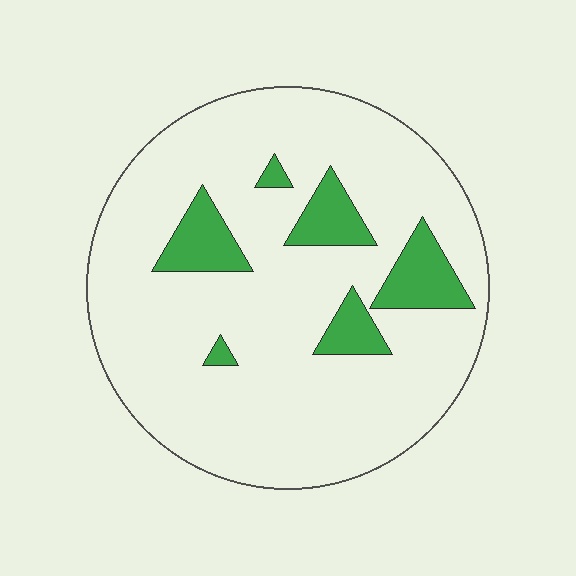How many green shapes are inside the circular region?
6.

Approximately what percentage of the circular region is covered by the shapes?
Approximately 15%.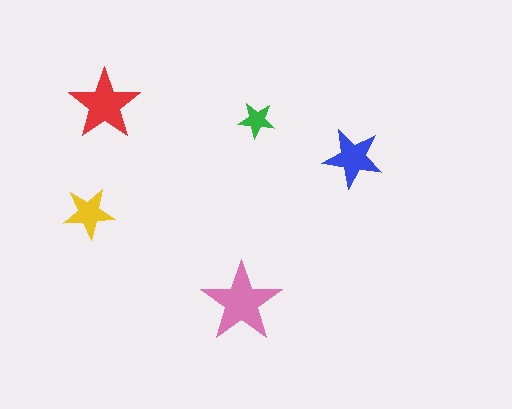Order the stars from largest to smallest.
the pink one, the red one, the blue one, the yellow one, the green one.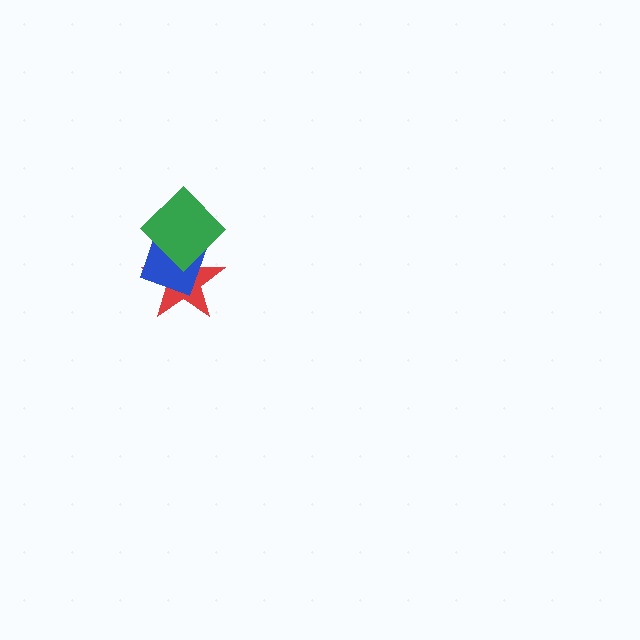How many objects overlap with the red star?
2 objects overlap with the red star.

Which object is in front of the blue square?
The green diamond is in front of the blue square.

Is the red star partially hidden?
Yes, it is partially covered by another shape.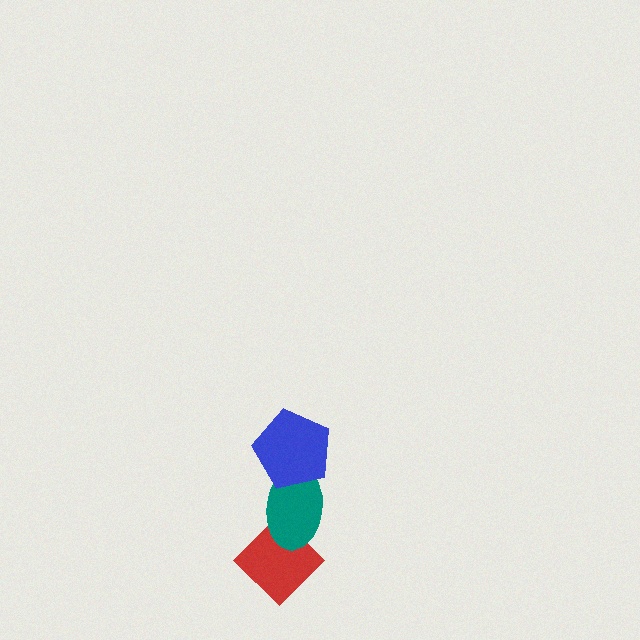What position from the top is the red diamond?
The red diamond is 3rd from the top.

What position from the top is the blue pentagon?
The blue pentagon is 1st from the top.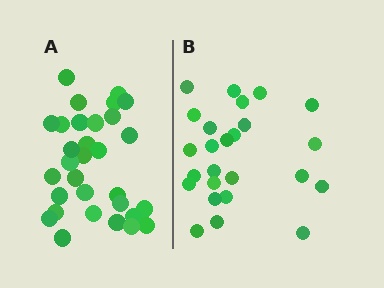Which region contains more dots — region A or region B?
Region A (the left region) has more dots.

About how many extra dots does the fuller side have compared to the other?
Region A has about 6 more dots than region B.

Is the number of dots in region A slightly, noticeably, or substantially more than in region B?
Region A has only slightly more — the two regions are fairly close. The ratio is roughly 1.2 to 1.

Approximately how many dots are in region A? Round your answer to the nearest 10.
About 30 dots. (The exact count is 31, which rounds to 30.)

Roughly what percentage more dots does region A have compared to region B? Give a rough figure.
About 25% more.